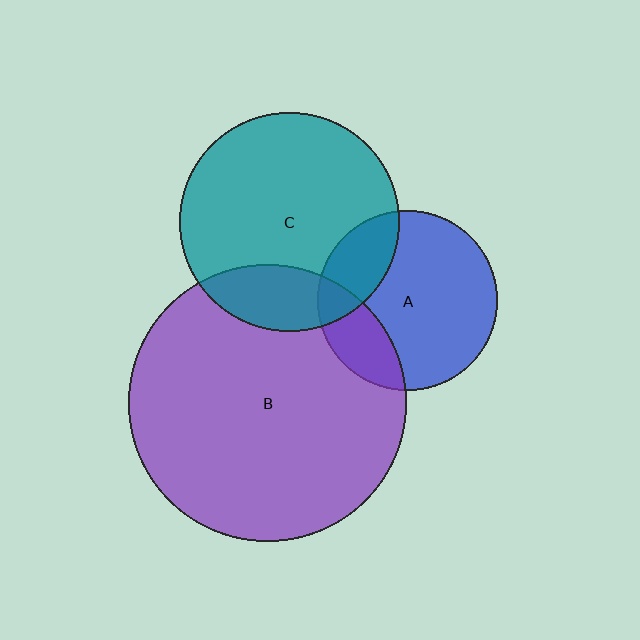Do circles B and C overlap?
Yes.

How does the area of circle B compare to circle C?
Approximately 1.6 times.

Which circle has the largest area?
Circle B (purple).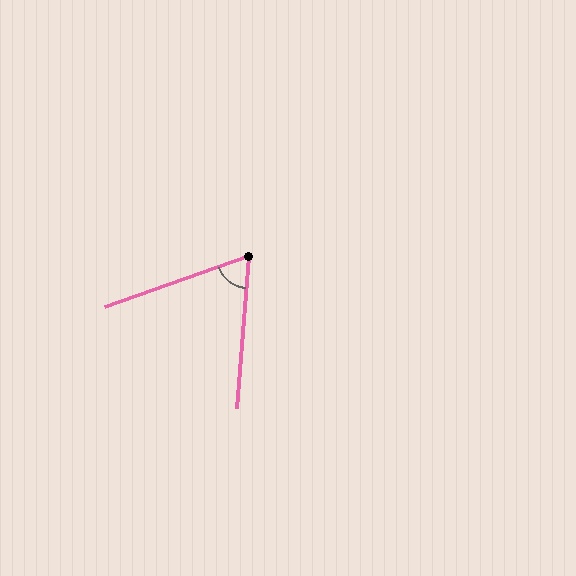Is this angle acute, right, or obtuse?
It is acute.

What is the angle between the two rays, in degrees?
Approximately 66 degrees.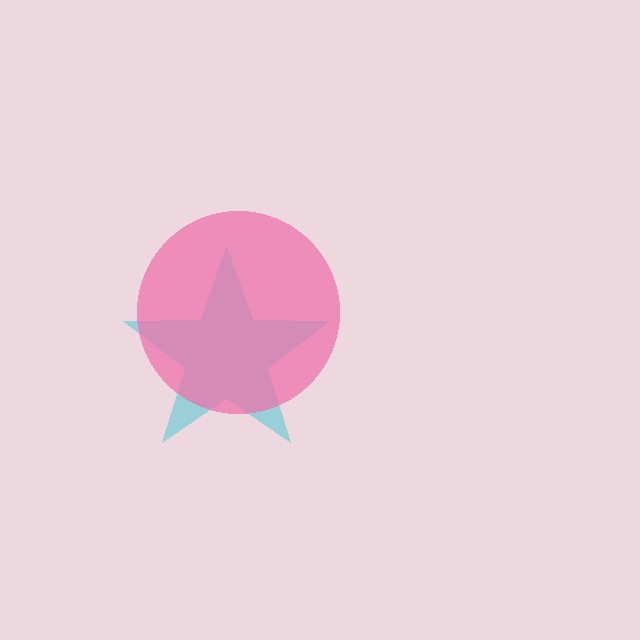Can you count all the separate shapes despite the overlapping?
Yes, there are 2 separate shapes.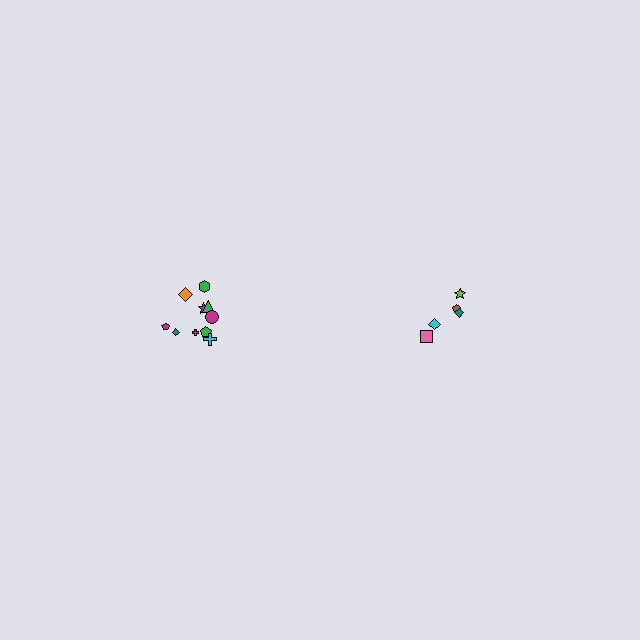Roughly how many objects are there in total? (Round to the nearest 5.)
Roughly 15 objects in total.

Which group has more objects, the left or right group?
The left group.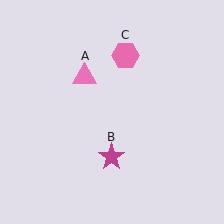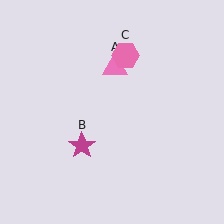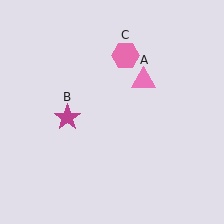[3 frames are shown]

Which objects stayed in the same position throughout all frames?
Pink hexagon (object C) remained stationary.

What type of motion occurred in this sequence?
The pink triangle (object A), magenta star (object B) rotated clockwise around the center of the scene.